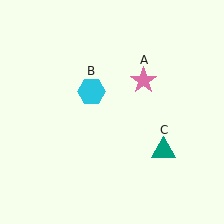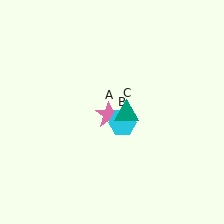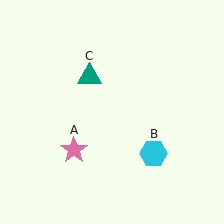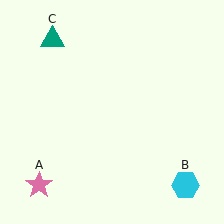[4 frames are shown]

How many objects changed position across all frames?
3 objects changed position: pink star (object A), cyan hexagon (object B), teal triangle (object C).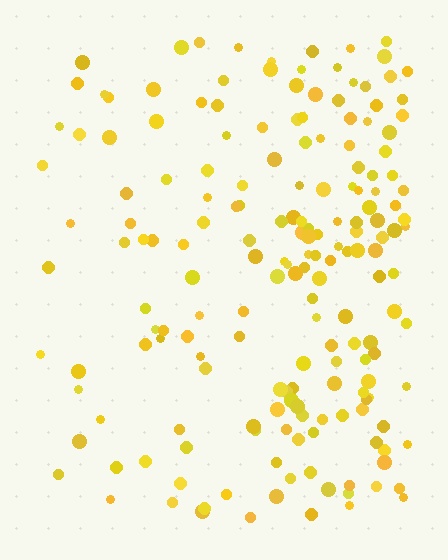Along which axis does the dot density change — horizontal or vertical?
Horizontal.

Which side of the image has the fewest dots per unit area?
The left.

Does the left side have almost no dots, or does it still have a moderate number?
Still a moderate number, just noticeably fewer than the right.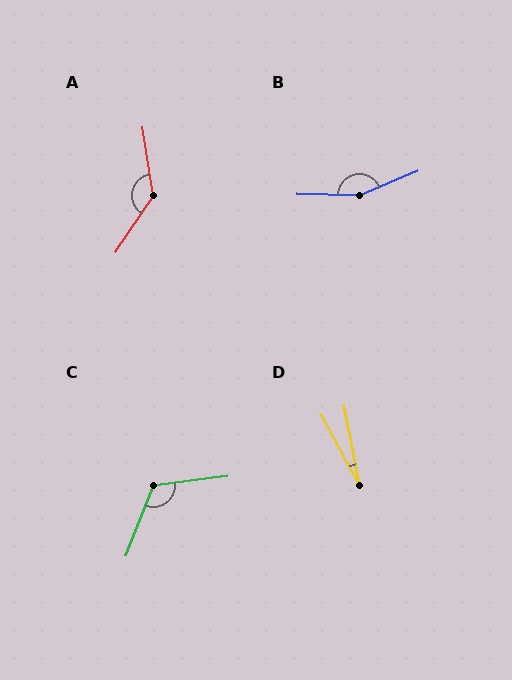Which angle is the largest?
B, at approximately 156 degrees.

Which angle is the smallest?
D, at approximately 17 degrees.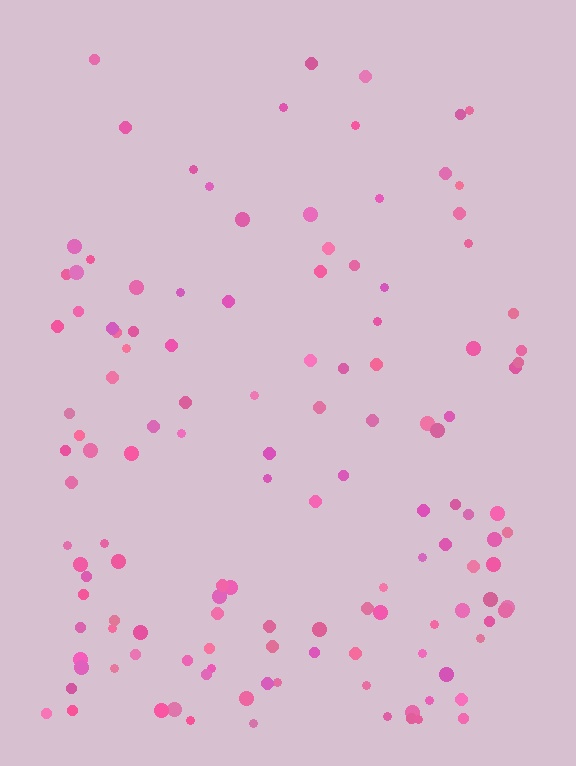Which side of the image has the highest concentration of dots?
The bottom.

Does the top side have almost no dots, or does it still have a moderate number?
Still a moderate number, just noticeably fewer than the bottom.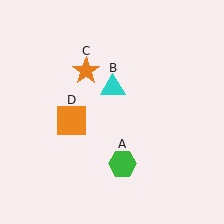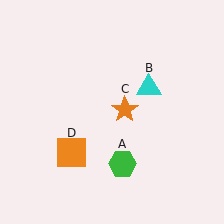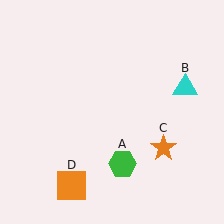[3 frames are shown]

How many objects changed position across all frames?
3 objects changed position: cyan triangle (object B), orange star (object C), orange square (object D).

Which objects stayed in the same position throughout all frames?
Green hexagon (object A) remained stationary.